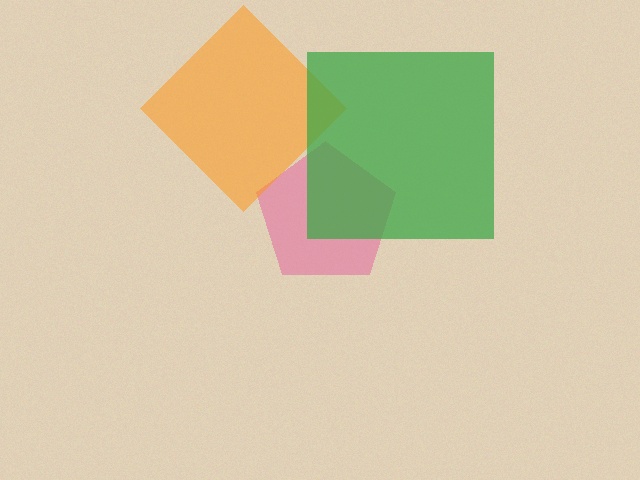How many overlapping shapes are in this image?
There are 3 overlapping shapes in the image.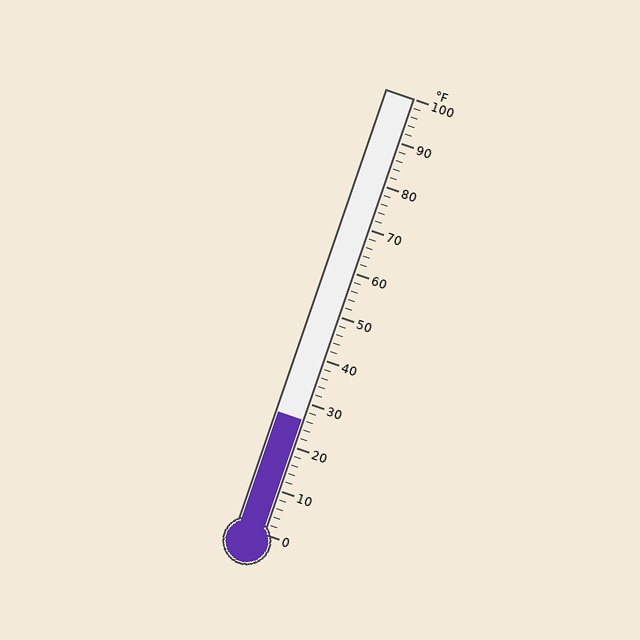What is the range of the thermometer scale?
The thermometer scale ranges from 0°F to 100°F.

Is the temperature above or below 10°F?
The temperature is above 10°F.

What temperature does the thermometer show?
The thermometer shows approximately 26°F.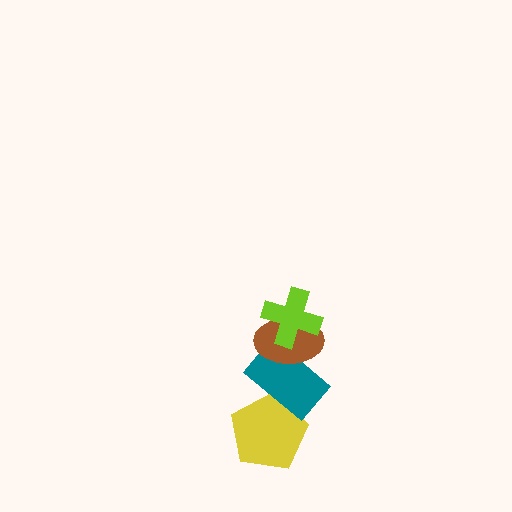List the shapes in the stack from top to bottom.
From top to bottom: the lime cross, the brown ellipse, the teal rectangle, the yellow pentagon.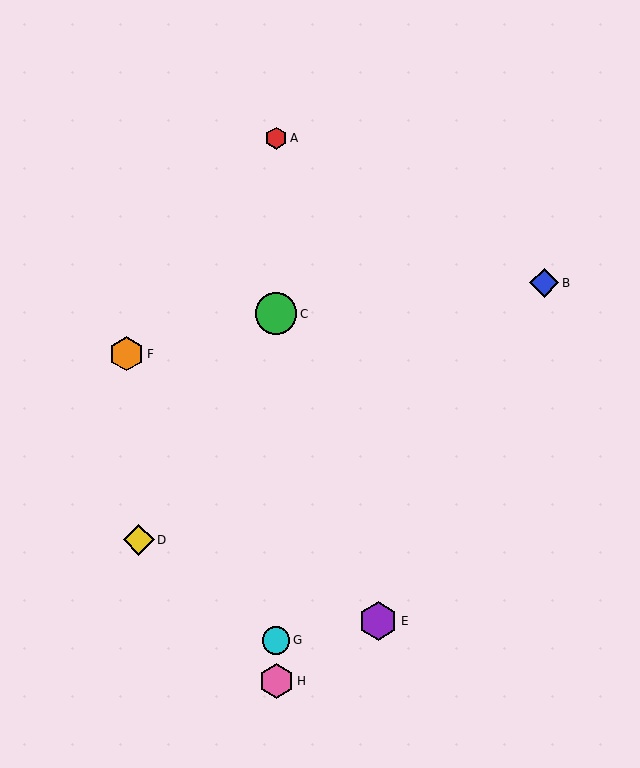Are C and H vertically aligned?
Yes, both are at x≈276.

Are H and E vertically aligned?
No, H is at x≈276 and E is at x≈378.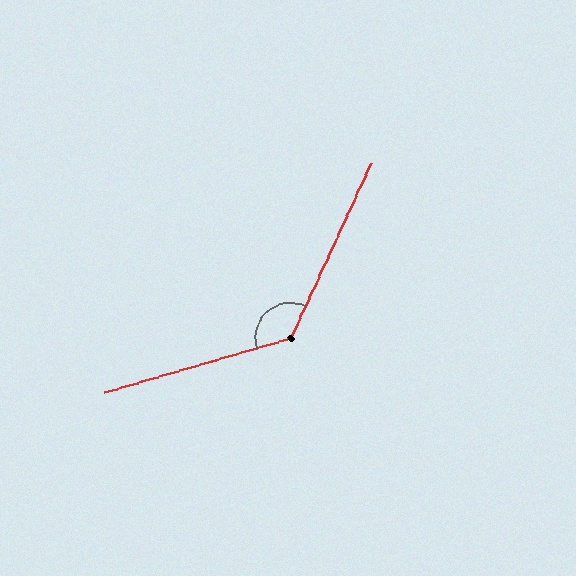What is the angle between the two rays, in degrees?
Approximately 131 degrees.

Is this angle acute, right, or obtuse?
It is obtuse.